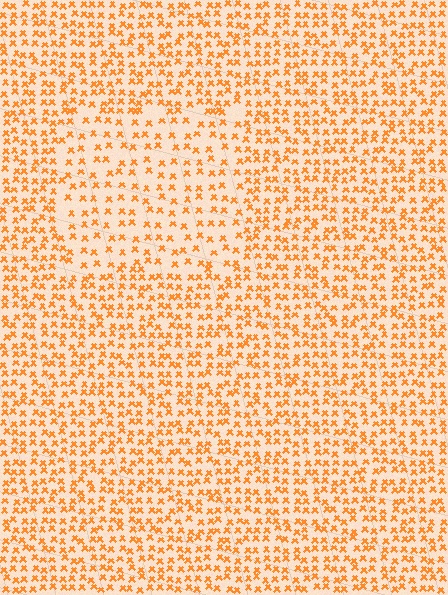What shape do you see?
I see a rectangle.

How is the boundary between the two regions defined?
The boundary is defined by a change in element density (approximately 1.7x ratio). All elements are the same color, size, and shape.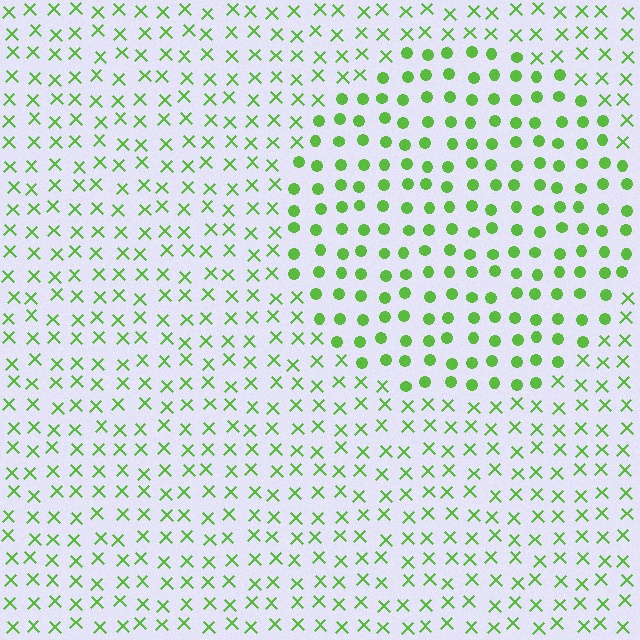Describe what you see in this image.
The image is filled with small lime elements arranged in a uniform grid. A circle-shaped region contains circles, while the surrounding area contains X marks. The boundary is defined purely by the change in element shape.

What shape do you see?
I see a circle.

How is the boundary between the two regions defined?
The boundary is defined by a change in element shape: circles inside vs. X marks outside. All elements share the same color and spacing.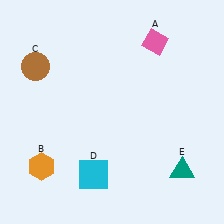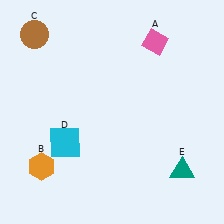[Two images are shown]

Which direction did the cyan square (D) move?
The cyan square (D) moved up.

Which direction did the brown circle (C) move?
The brown circle (C) moved up.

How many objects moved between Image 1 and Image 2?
2 objects moved between the two images.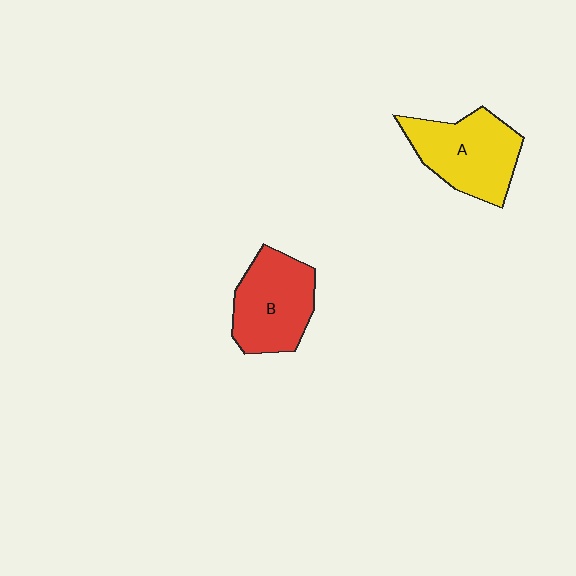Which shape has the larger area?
Shape A (yellow).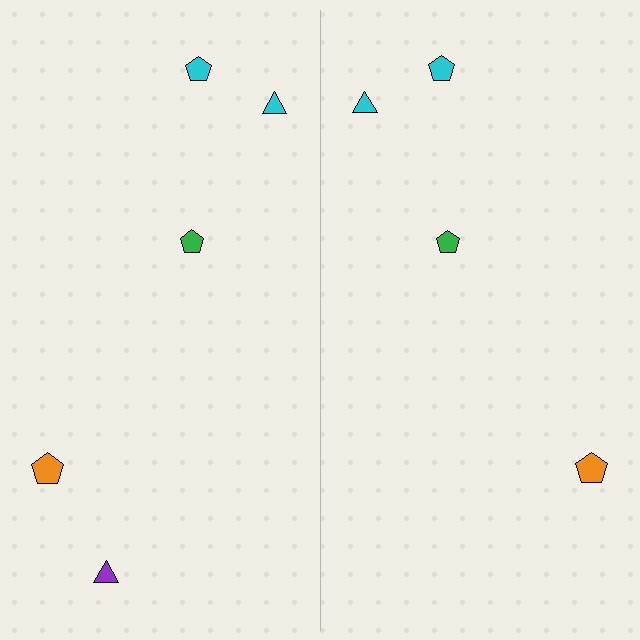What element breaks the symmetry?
A purple triangle is missing from the right side.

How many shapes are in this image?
There are 9 shapes in this image.